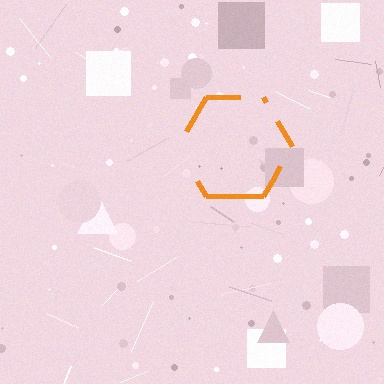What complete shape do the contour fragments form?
The contour fragments form a hexagon.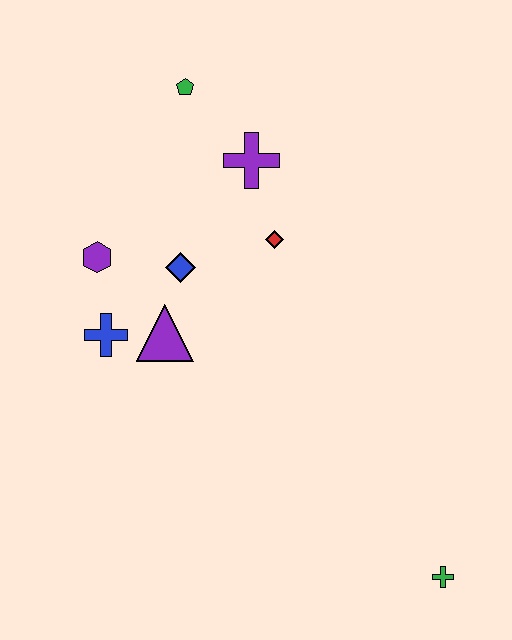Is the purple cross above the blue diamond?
Yes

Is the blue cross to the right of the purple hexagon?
Yes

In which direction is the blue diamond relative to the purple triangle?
The blue diamond is above the purple triangle.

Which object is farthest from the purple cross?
The green cross is farthest from the purple cross.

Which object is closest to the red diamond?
The purple cross is closest to the red diamond.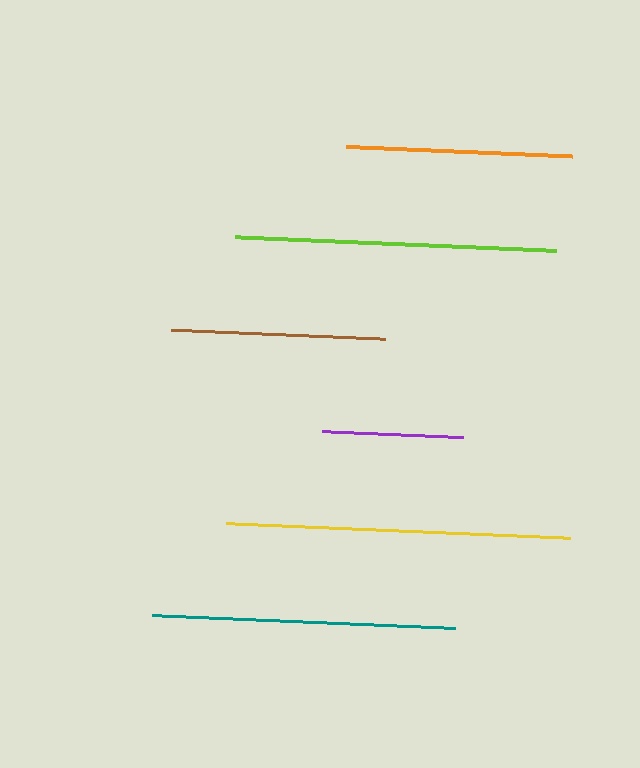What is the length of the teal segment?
The teal segment is approximately 303 pixels long.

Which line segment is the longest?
The yellow line is the longest at approximately 344 pixels.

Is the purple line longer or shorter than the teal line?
The teal line is longer than the purple line.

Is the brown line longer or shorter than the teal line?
The teal line is longer than the brown line.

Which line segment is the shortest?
The purple line is the shortest at approximately 141 pixels.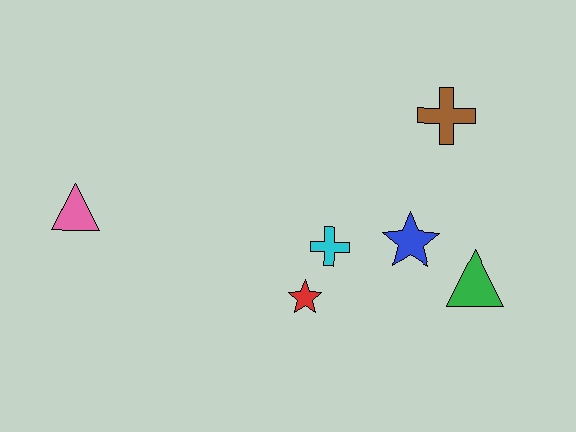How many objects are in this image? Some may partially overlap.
There are 6 objects.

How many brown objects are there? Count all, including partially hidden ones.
There is 1 brown object.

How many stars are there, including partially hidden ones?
There are 2 stars.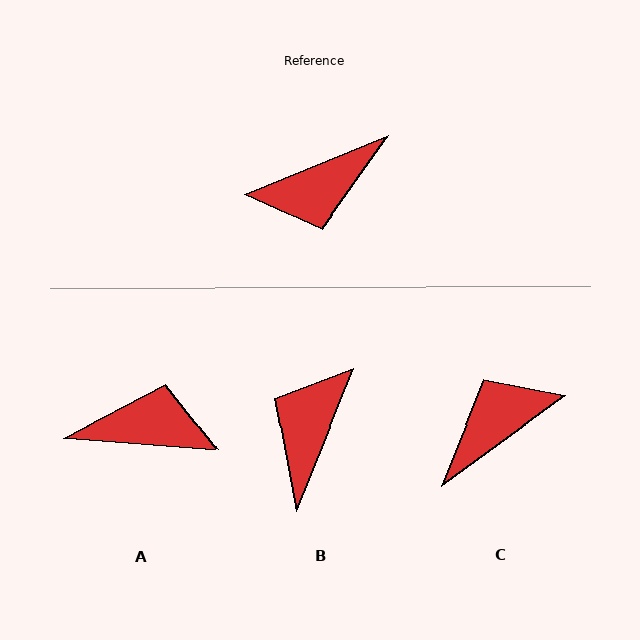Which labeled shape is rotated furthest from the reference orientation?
C, about 166 degrees away.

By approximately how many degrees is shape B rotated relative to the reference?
Approximately 134 degrees clockwise.